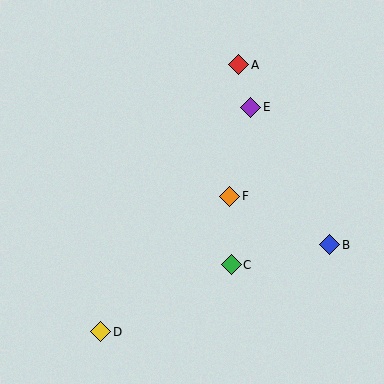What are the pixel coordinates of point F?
Point F is at (230, 197).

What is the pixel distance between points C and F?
The distance between C and F is 68 pixels.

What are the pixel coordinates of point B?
Point B is at (330, 245).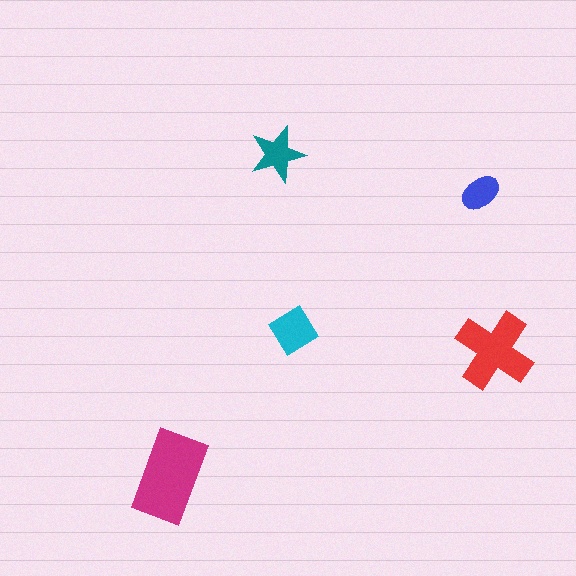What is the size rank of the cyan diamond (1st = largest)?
3rd.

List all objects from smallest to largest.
The blue ellipse, the teal star, the cyan diamond, the red cross, the magenta rectangle.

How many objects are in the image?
There are 5 objects in the image.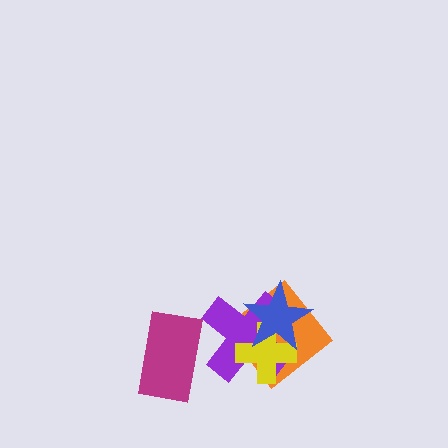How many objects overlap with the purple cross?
4 objects overlap with the purple cross.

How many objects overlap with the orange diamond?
3 objects overlap with the orange diamond.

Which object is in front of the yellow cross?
The blue star is in front of the yellow cross.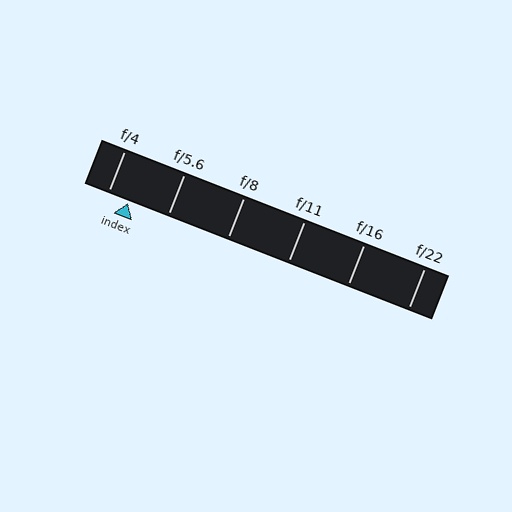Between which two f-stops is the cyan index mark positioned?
The index mark is between f/4 and f/5.6.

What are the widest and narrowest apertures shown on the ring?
The widest aperture shown is f/4 and the narrowest is f/22.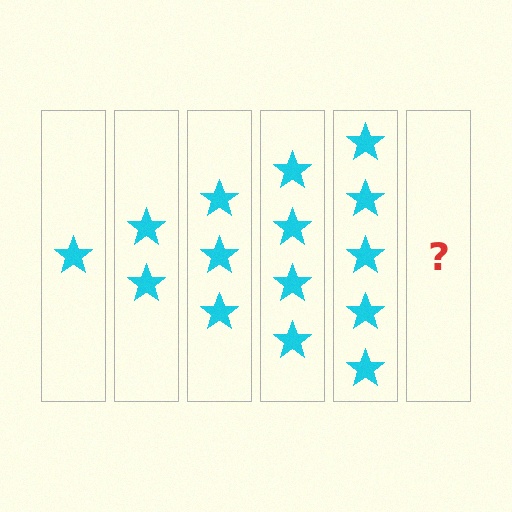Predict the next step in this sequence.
The next step is 6 stars.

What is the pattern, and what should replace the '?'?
The pattern is that each step adds one more star. The '?' should be 6 stars.